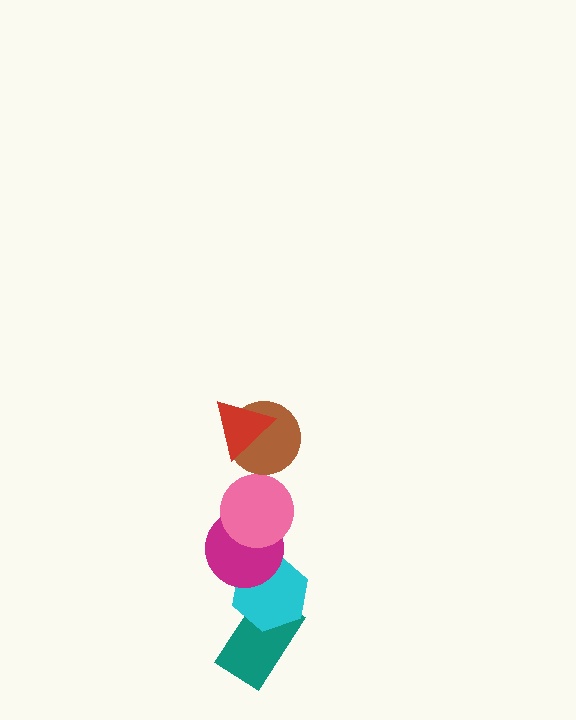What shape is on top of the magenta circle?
The pink circle is on top of the magenta circle.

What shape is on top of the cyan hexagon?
The magenta circle is on top of the cyan hexagon.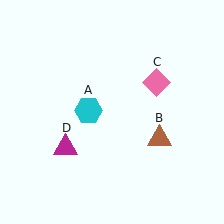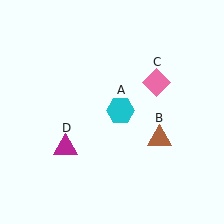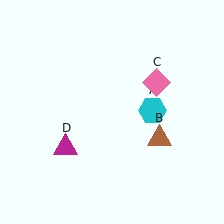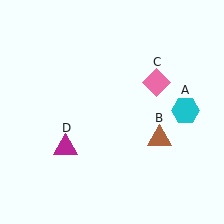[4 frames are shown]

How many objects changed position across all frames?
1 object changed position: cyan hexagon (object A).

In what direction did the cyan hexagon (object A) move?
The cyan hexagon (object A) moved right.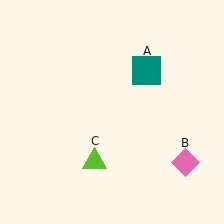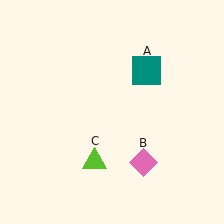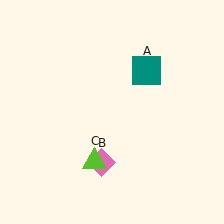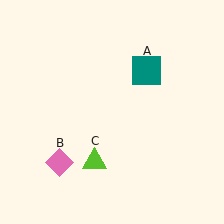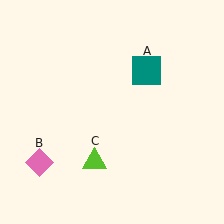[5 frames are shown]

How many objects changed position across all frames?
1 object changed position: pink diamond (object B).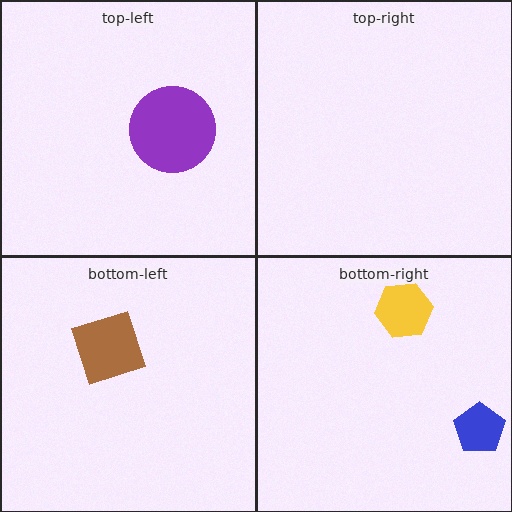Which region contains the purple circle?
The top-left region.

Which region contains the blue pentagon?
The bottom-right region.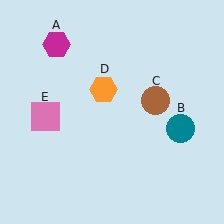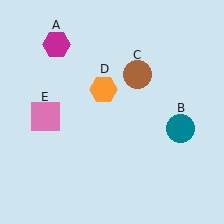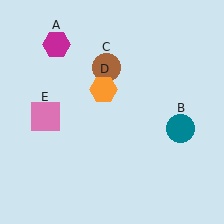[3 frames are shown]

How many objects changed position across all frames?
1 object changed position: brown circle (object C).